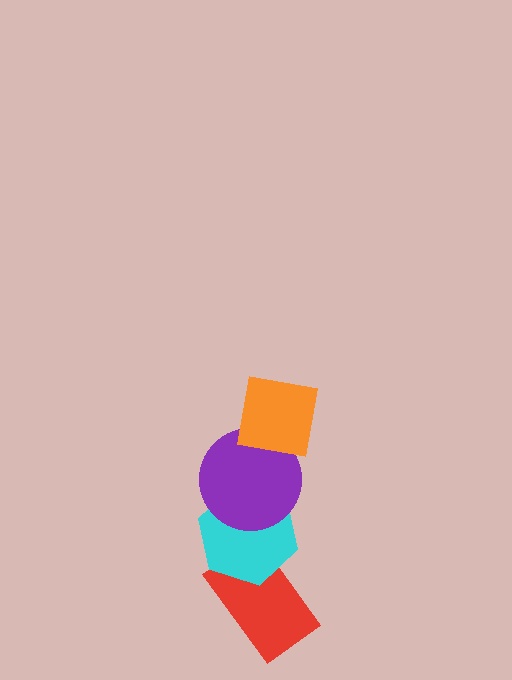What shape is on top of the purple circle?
The orange square is on top of the purple circle.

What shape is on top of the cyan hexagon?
The purple circle is on top of the cyan hexagon.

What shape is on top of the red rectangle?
The cyan hexagon is on top of the red rectangle.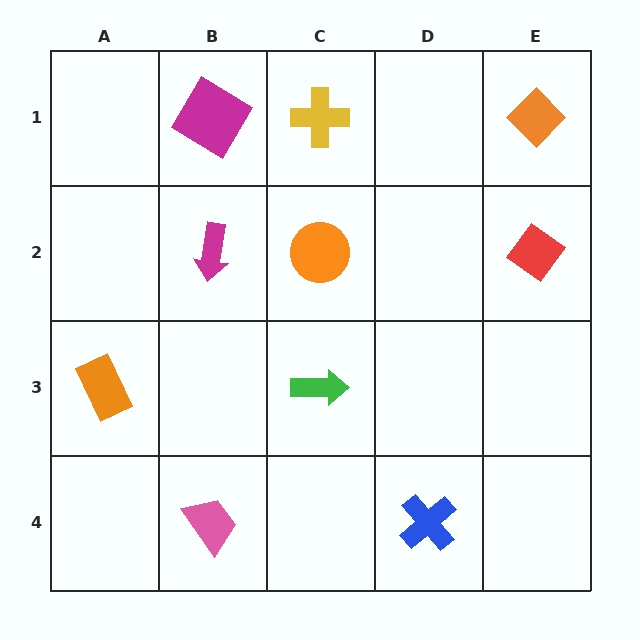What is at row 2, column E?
A red diamond.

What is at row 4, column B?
A pink trapezoid.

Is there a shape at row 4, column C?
No, that cell is empty.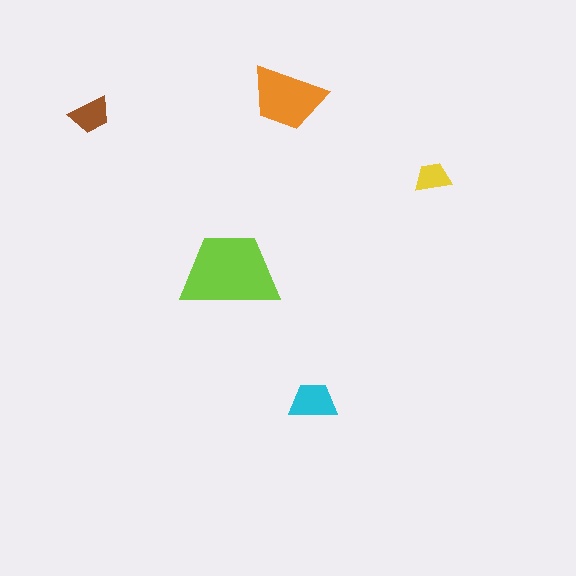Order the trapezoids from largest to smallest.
the lime one, the orange one, the cyan one, the brown one, the yellow one.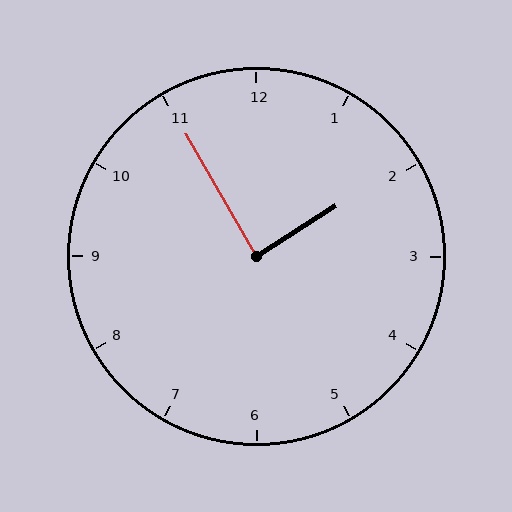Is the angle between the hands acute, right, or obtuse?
It is right.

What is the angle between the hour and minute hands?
Approximately 88 degrees.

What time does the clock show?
1:55.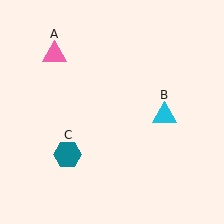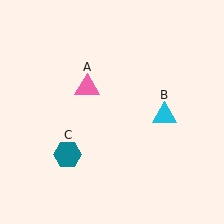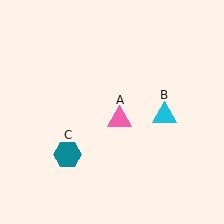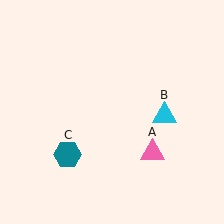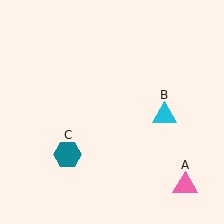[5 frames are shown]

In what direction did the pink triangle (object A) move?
The pink triangle (object A) moved down and to the right.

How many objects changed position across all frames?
1 object changed position: pink triangle (object A).